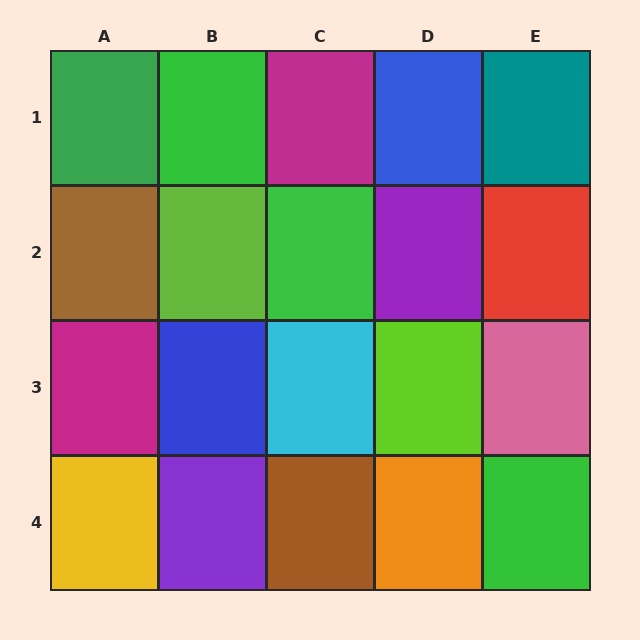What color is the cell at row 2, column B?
Lime.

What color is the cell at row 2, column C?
Green.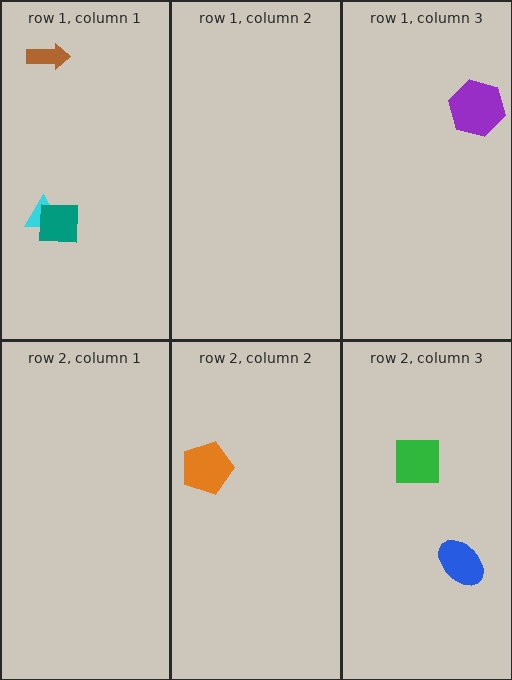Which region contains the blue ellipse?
The row 2, column 3 region.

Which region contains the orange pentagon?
The row 2, column 2 region.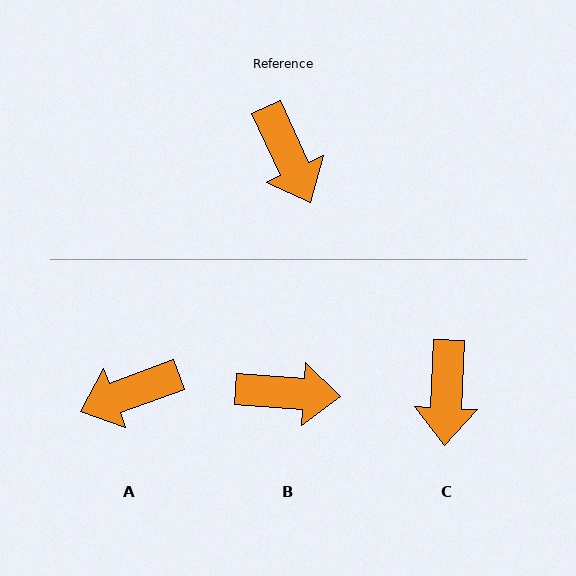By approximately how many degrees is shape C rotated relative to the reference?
Approximately 28 degrees clockwise.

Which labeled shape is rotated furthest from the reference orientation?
A, about 95 degrees away.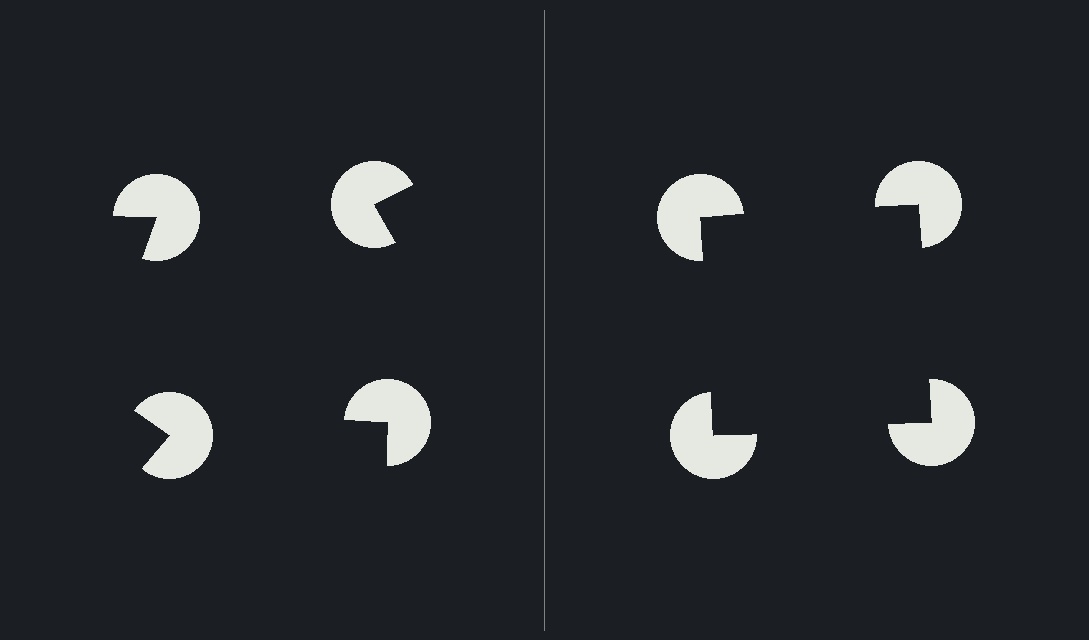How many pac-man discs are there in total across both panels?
8 — 4 on each side.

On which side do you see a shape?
An illusory square appears on the right side. On the left side the wedge cuts are rotated, so no coherent shape forms.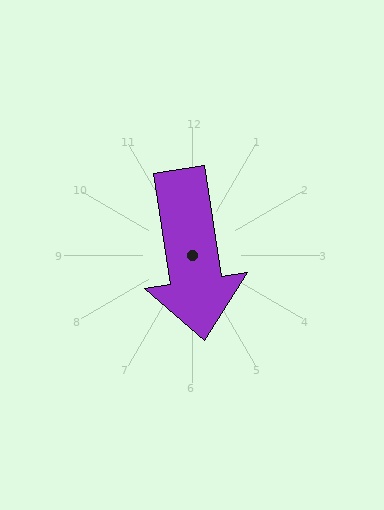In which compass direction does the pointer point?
South.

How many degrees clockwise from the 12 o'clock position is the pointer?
Approximately 172 degrees.